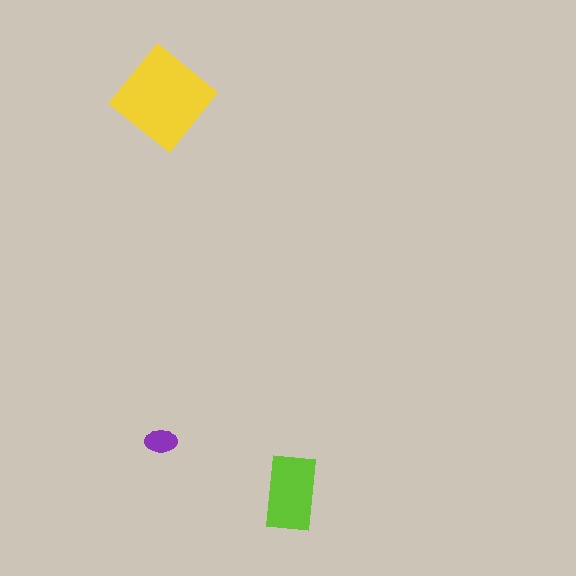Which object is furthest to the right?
The lime rectangle is rightmost.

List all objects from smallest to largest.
The purple ellipse, the lime rectangle, the yellow diamond.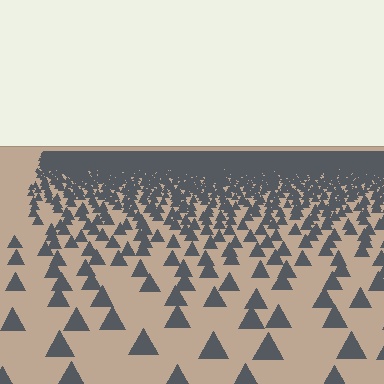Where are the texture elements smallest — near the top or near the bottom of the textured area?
Near the top.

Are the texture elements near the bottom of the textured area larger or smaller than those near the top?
Larger. Near the bottom, elements are closer to the viewer and appear at a bigger on-screen size.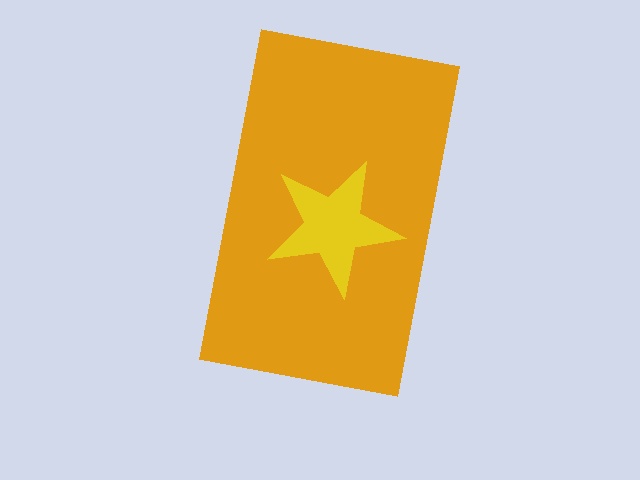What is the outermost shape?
The orange rectangle.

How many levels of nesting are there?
2.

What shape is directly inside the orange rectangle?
The yellow star.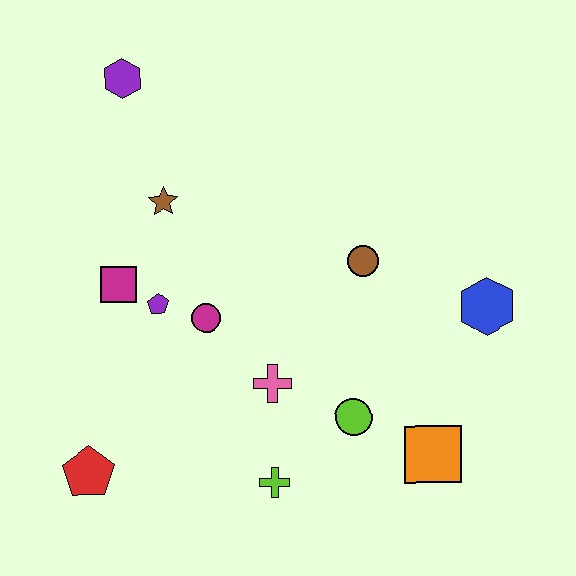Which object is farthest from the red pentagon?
The blue hexagon is farthest from the red pentagon.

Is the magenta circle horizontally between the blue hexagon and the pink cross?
No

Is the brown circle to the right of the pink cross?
Yes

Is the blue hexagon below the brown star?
Yes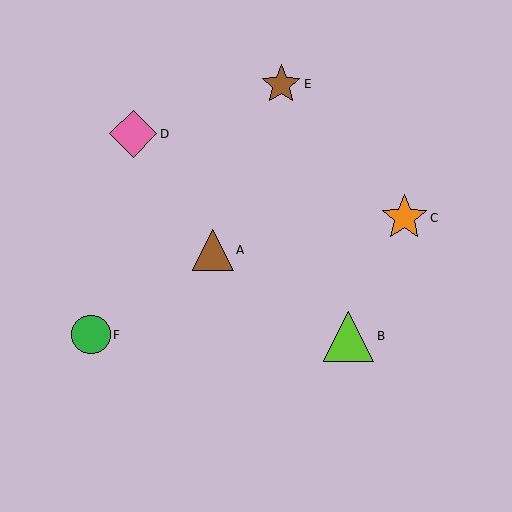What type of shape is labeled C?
Shape C is an orange star.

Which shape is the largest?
The lime triangle (labeled B) is the largest.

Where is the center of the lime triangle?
The center of the lime triangle is at (349, 336).